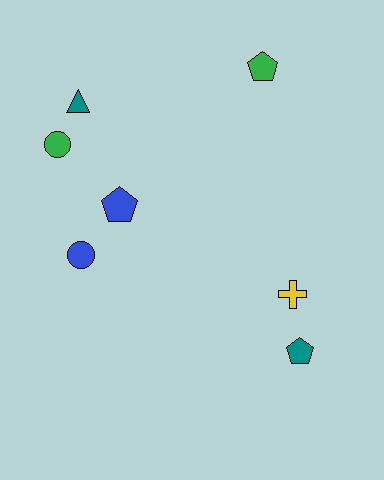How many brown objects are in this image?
There are no brown objects.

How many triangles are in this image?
There is 1 triangle.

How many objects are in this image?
There are 7 objects.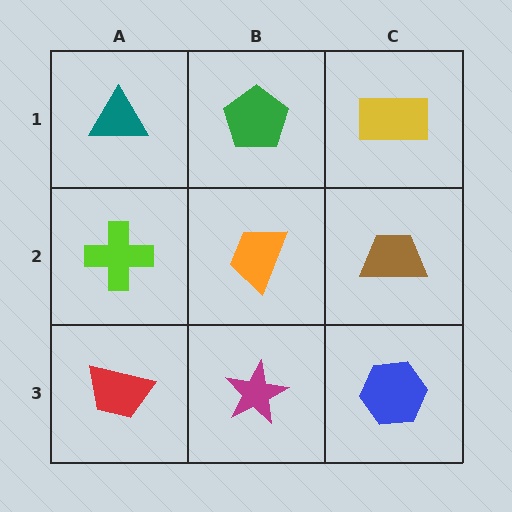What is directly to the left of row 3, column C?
A magenta star.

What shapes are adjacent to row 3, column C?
A brown trapezoid (row 2, column C), a magenta star (row 3, column B).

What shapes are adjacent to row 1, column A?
A lime cross (row 2, column A), a green pentagon (row 1, column B).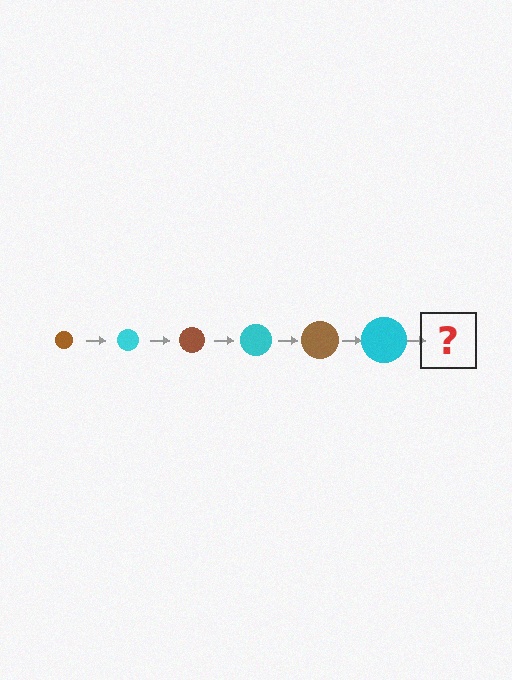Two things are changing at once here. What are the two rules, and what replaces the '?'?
The two rules are that the circle grows larger each step and the color cycles through brown and cyan. The '?' should be a brown circle, larger than the previous one.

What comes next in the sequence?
The next element should be a brown circle, larger than the previous one.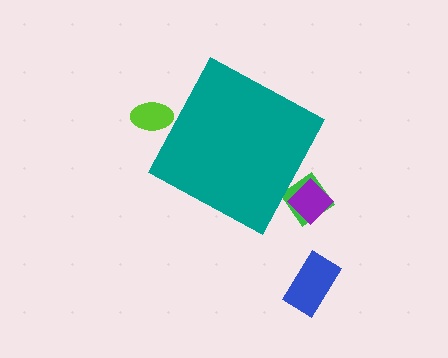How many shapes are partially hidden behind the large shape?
3 shapes are partially hidden.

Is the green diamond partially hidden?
Yes, the green diamond is partially hidden behind the teal diamond.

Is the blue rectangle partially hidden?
No, the blue rectangle is fully visible.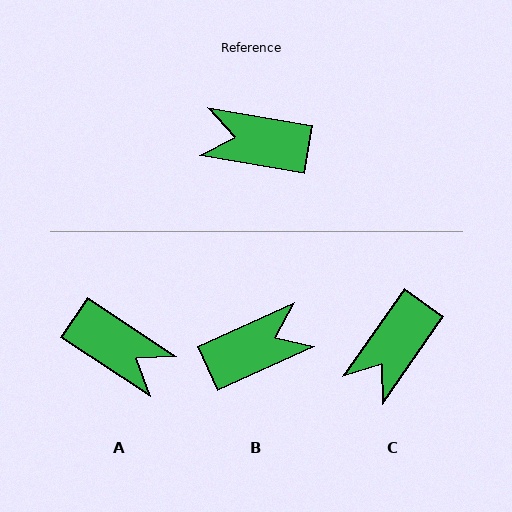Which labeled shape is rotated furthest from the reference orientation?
A, about 156 degrees away.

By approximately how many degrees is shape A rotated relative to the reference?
Approximately 156 degrees counter-clockwise.